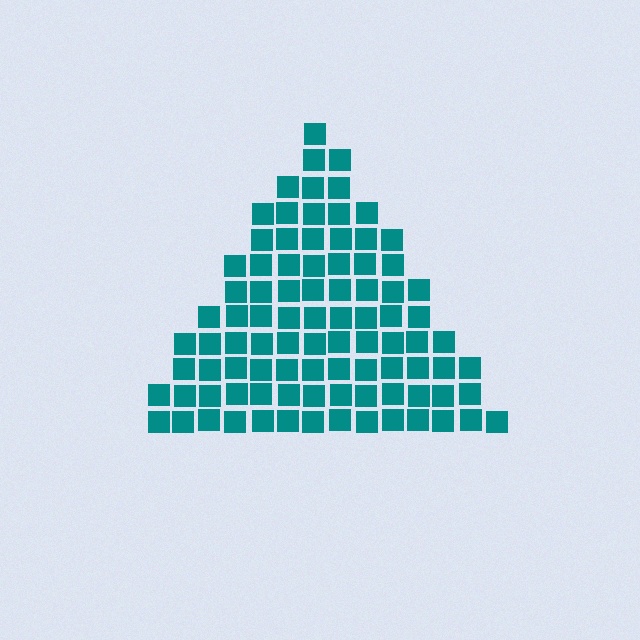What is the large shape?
The large shape is a triangle.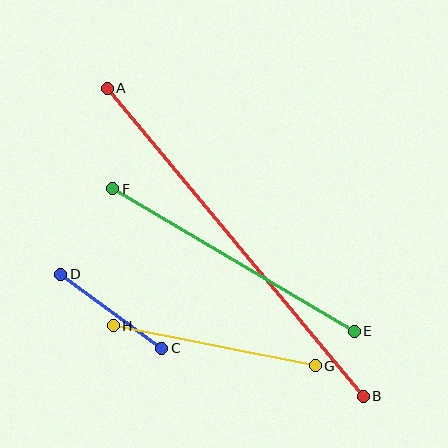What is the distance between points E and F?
The distance is approximately 280 pixels.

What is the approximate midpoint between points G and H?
The midpoint is at approximately (214, 346) pixels.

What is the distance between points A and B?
The distance is approximately 400 pixels.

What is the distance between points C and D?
The distance is approximately 125 pixels.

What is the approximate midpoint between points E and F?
The midpoint is at approximately (234, 260) pixels.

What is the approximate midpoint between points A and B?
The midpoint is at approximately (235, 242) pixels.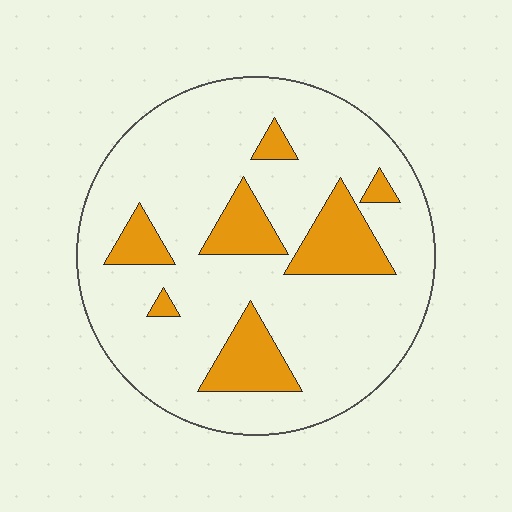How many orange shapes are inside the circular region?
7.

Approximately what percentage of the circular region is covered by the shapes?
Approximately 20%.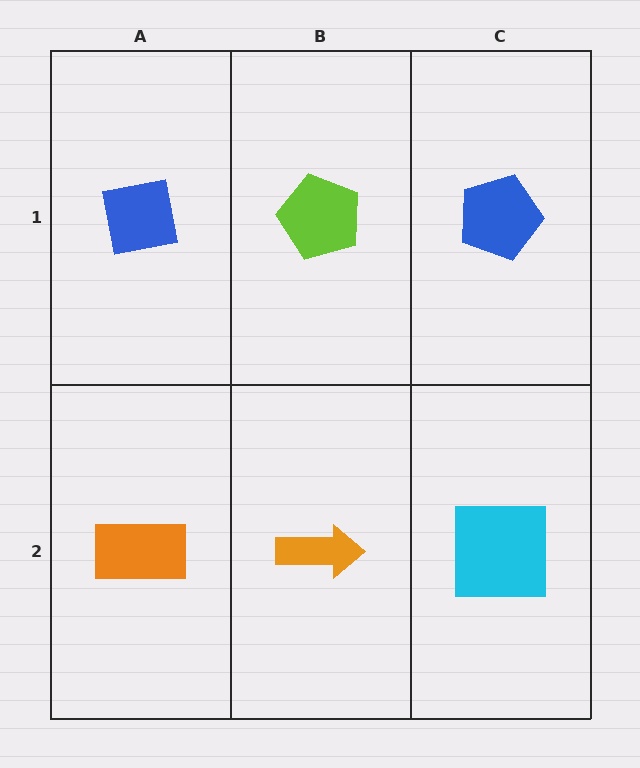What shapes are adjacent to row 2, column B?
A lime pentagon (row 1, column B), an orange rectangle (row 2, column A), a cyan square (row 2, column C).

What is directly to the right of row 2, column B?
A cyan square.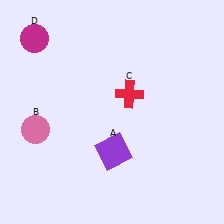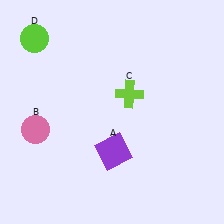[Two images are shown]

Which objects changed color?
C changed from red to lime. D changed from magenta to lime.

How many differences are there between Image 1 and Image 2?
There are 2 differences between the two images.